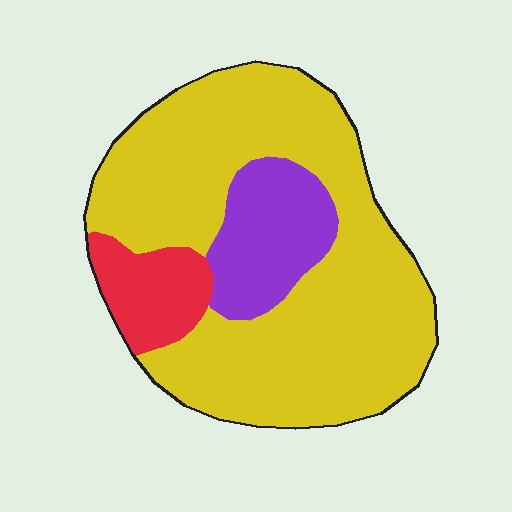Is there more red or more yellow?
Yellow.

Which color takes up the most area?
Yellow, at roughly 75%.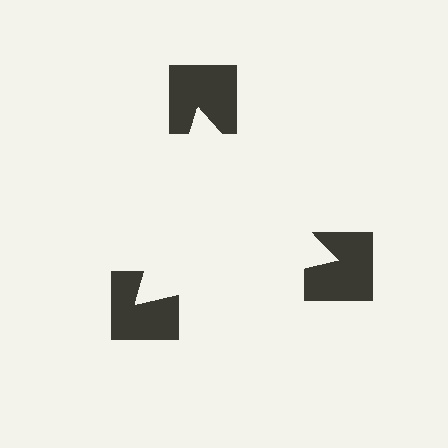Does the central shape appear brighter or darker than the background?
It typically appears slightly brighter than the background, even though no actual brightness change is drawn.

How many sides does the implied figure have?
3 sides.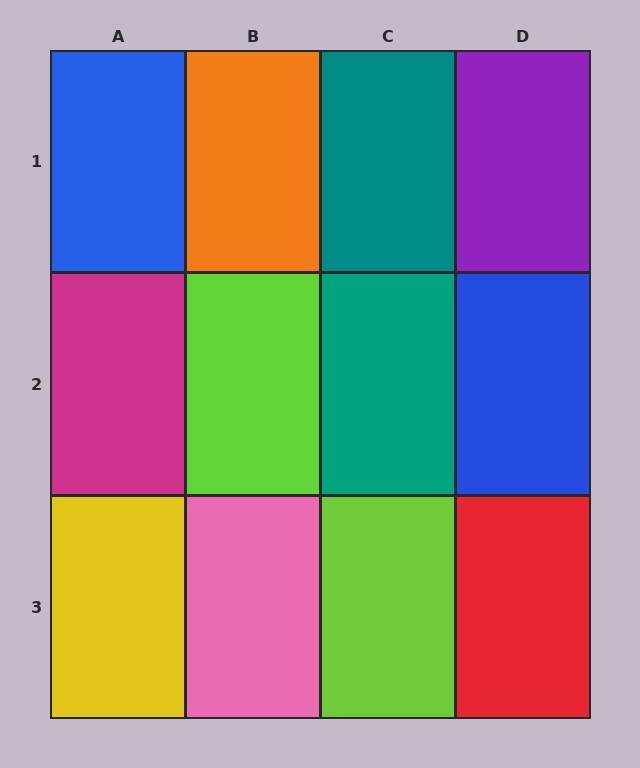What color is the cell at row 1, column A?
Blue.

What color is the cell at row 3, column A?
Yellow.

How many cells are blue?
2 cells are blue.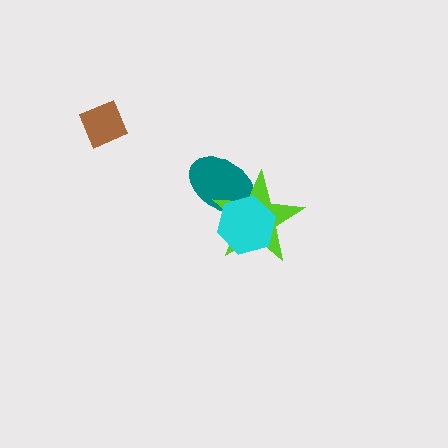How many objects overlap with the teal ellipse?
2 objects overlap with the teal ellipse.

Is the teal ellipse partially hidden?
Yes, it is partially covered by another shape.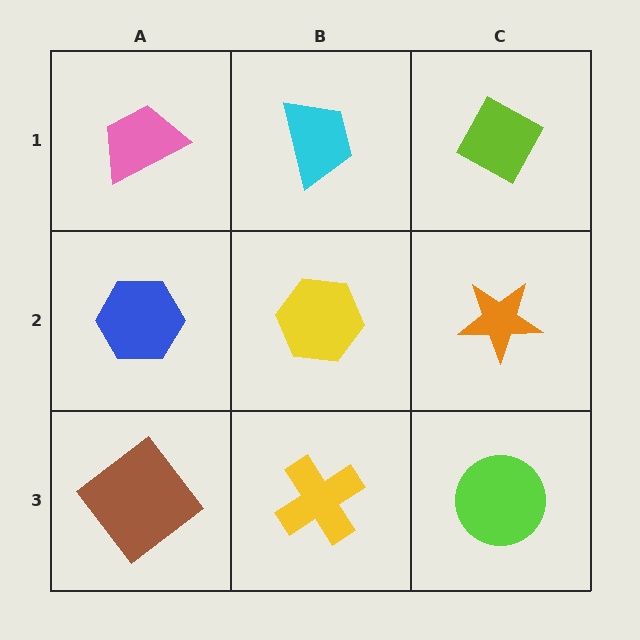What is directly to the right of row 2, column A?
A yellow hexagon.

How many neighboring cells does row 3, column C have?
2.